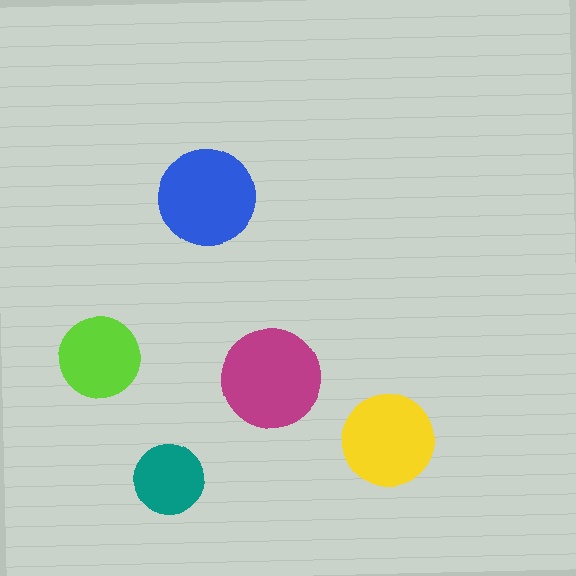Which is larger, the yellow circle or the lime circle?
The yellow one.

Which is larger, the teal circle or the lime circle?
The lime one.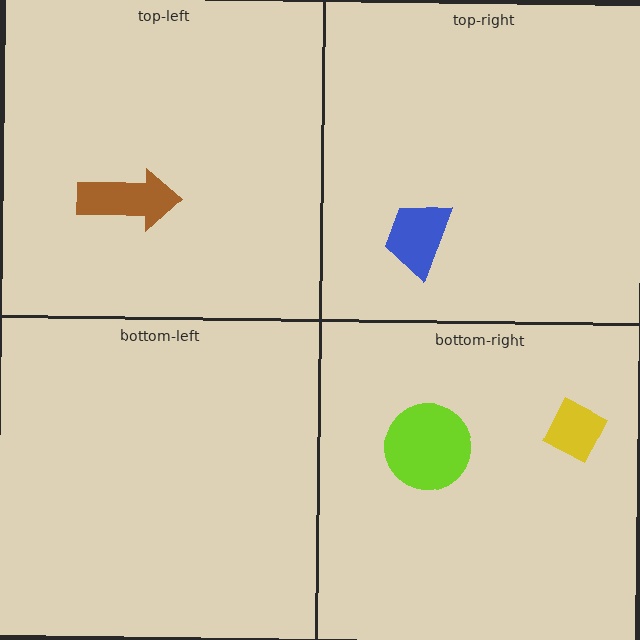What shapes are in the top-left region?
The brown arrow.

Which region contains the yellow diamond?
The bottom-right region.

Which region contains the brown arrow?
The top-left region.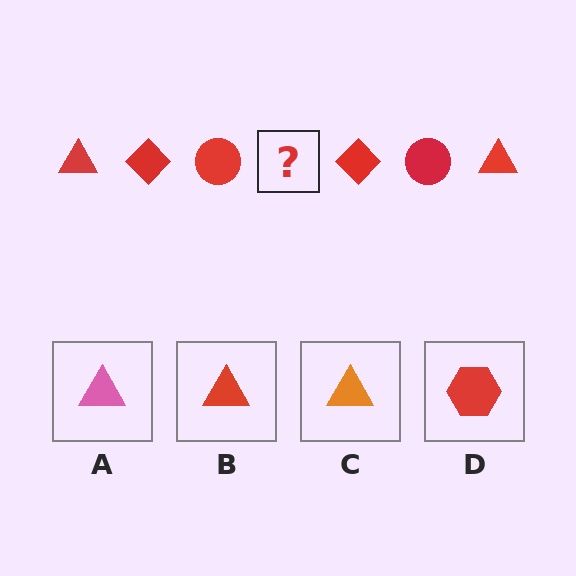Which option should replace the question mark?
Option B.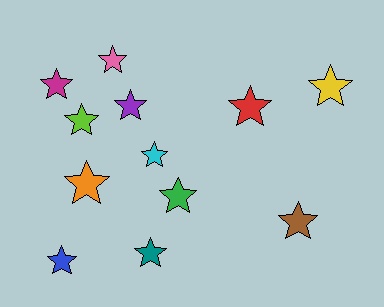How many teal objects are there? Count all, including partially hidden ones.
There is 1 teal object.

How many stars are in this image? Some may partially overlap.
There are 12 stars.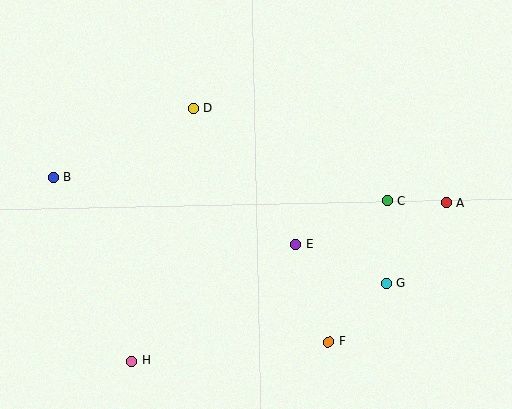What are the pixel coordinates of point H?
Point H is at (132, 361).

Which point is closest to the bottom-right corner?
Point G is closest to the bottom-right corner.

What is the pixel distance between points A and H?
The distance between A and H is 352 pixels.